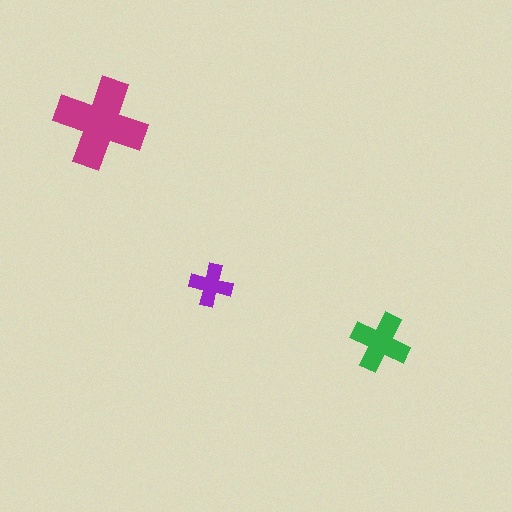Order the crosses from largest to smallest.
the magenta one, the green one, the purple one.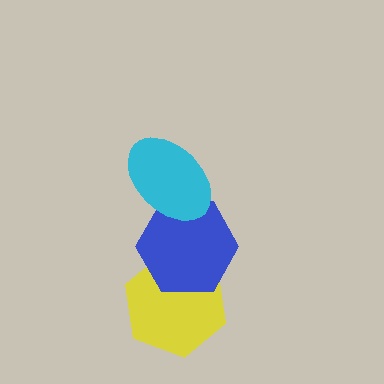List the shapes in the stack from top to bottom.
From top to bottom: the cyan ellipse, the blue hexagon, the yellow hexagon.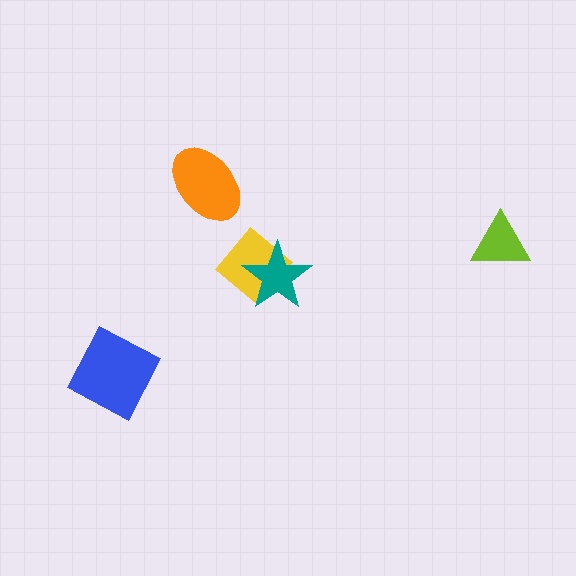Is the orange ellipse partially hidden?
No, no other shape covers it.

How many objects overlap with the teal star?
1 object overlaps with the teal star.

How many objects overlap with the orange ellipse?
0 objects overlap with the orange ellipse.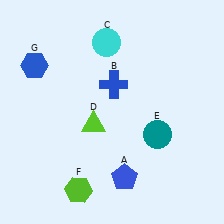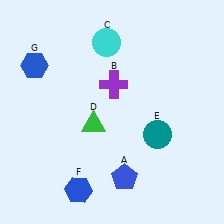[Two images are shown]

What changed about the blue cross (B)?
In Image 1, B is blue. In Image 2, it changed to purple.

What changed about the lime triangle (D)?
In Image 1, D is lime. In Image 2, it changed to green.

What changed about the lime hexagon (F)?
In Image 1, F is lime. In Image 2, it changed to blue.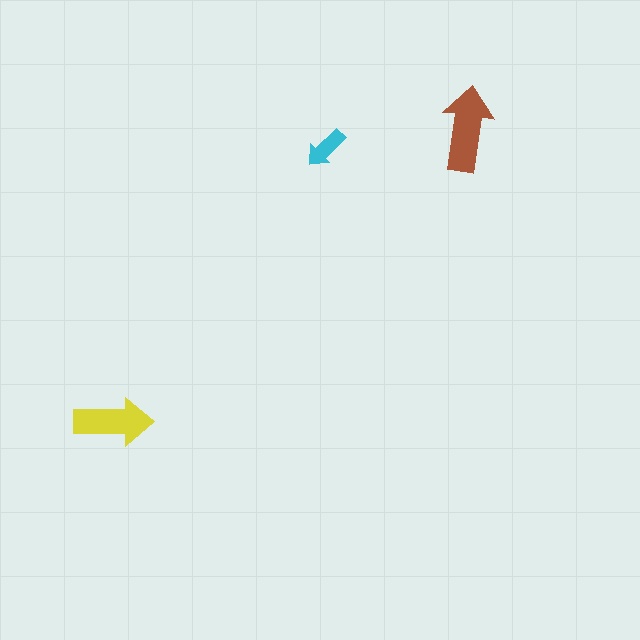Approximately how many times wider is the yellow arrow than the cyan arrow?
About 2 times wider.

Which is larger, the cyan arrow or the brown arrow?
The brown one.